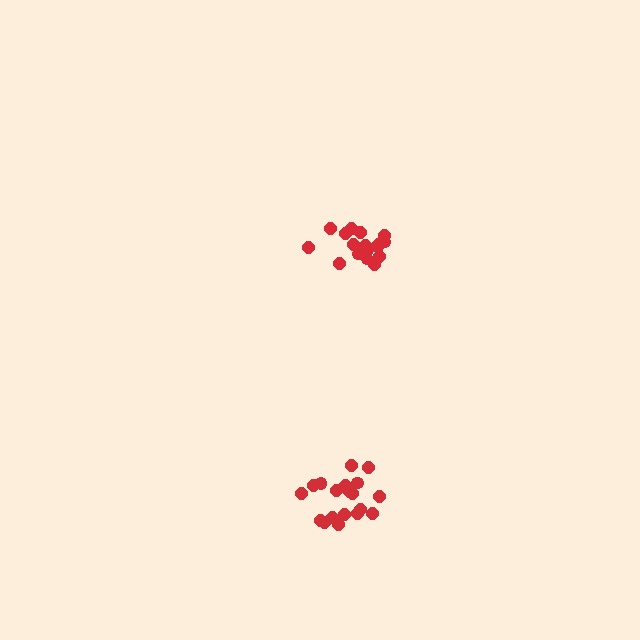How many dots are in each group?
Group 1: 17 dots, Group 2: 19 dots (36 total).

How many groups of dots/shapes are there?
There are 2 groups.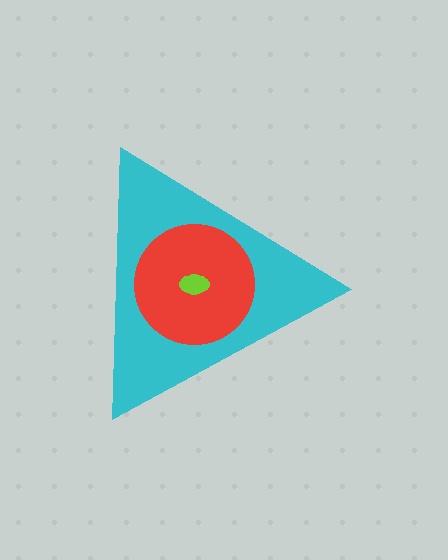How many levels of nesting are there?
3.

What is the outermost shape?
The cyan triangle.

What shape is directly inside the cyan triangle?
The red circle.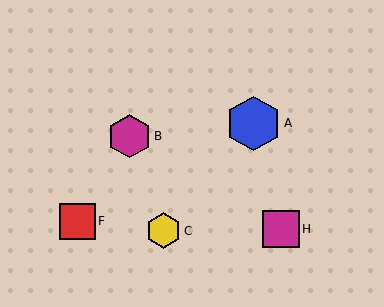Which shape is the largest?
The blue hexagon (labeled A) is the largest.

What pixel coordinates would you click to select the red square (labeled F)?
Click at (77, 221) to select the red square F.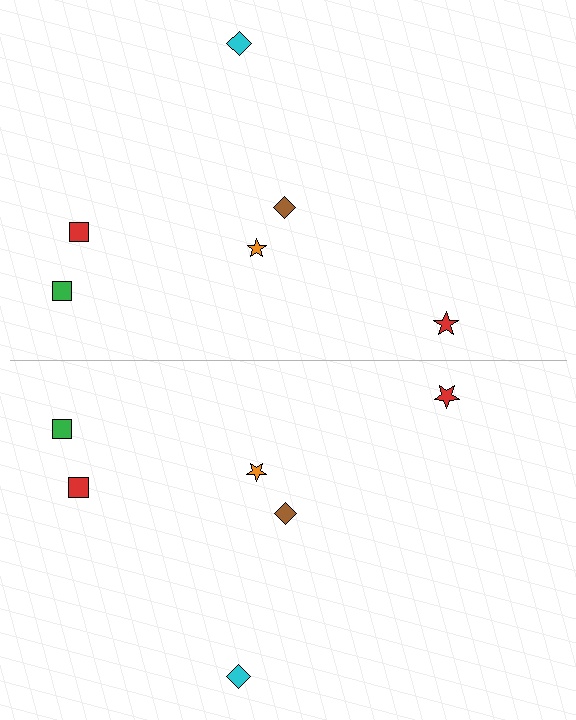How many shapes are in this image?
There are 12 shapes in this image.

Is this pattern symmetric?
Yes, this pattern has bilateral (reflection) symmetry.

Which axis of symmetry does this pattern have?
The pattern has a horizontal axis of symmetry running through the center of the image.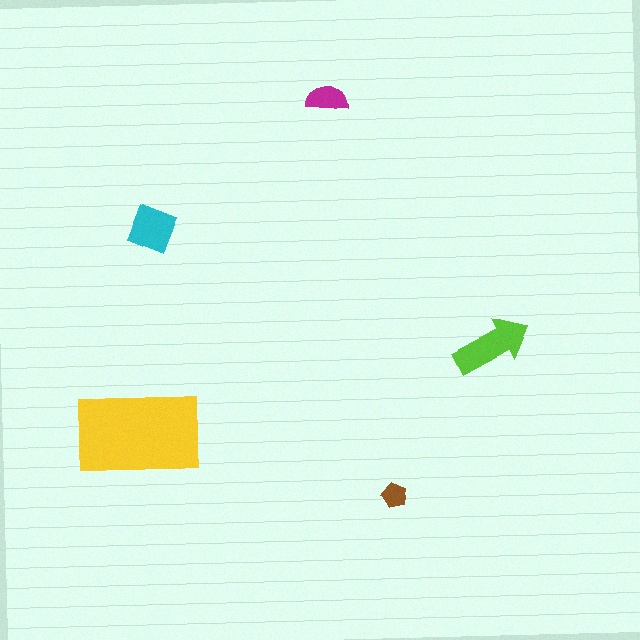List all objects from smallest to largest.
The brown pentagon, the magenta semicircle, the cyan diamond, the lime arrow, the yellow rectangle.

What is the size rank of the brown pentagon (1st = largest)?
5th.